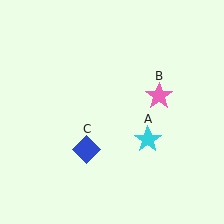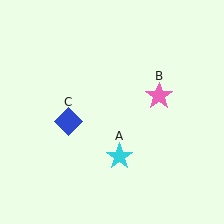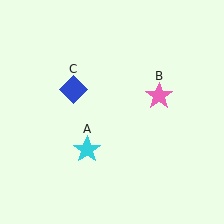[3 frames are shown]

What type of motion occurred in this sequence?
The cyan star (object A), blue diamond (object C) rotated clockwise around the center of the scene.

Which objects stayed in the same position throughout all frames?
Pink star (object B) remained stationary.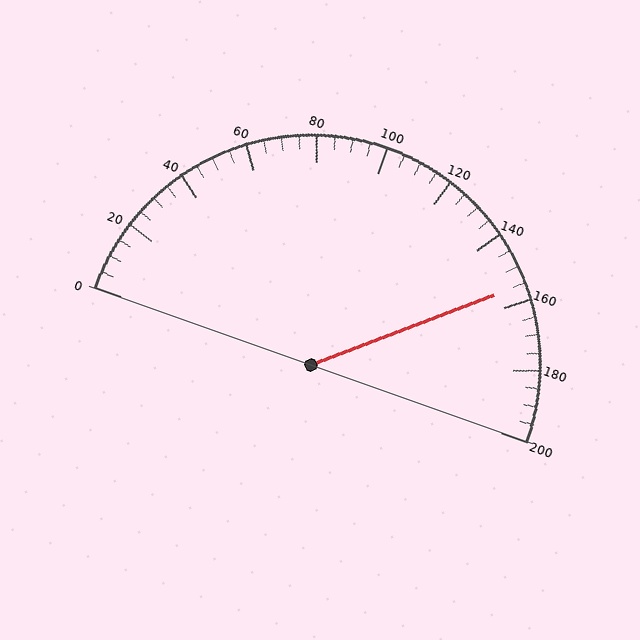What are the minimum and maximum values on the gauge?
The gauge ranges from 0 to 200.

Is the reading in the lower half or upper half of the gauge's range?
The reading is in the upper half of the range (0 to 200).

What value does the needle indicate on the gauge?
The needle indicates approximately 155.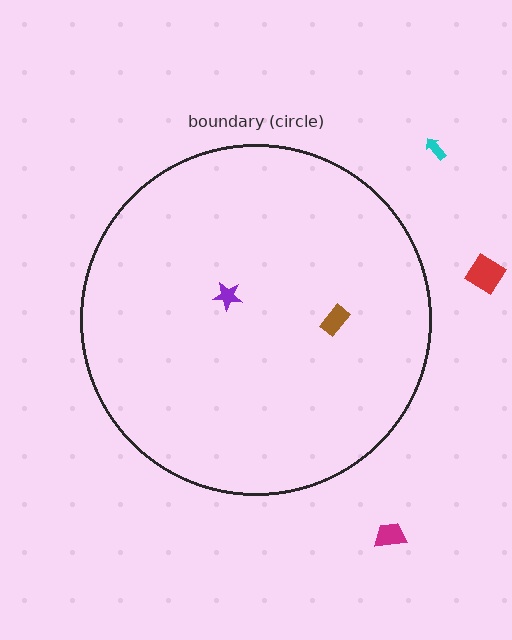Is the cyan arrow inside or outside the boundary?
Outside.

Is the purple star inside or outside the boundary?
Inside.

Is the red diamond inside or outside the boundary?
Outside.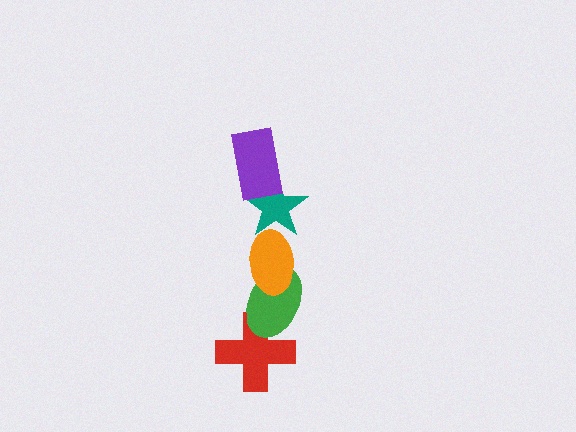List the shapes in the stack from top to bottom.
From top to bottom: the purple rectangle, the teal star, the orange ellipse, the green ellipse, the red cross.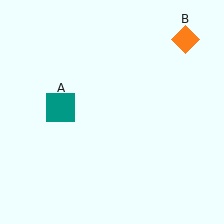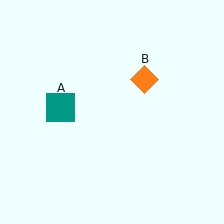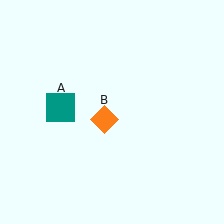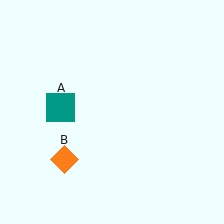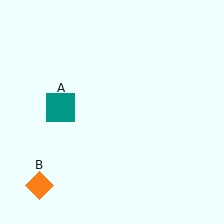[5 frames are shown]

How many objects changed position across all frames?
1 object changed position: orange diamond (object B).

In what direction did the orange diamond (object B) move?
The orange diamond (object B) moved down and to the left.